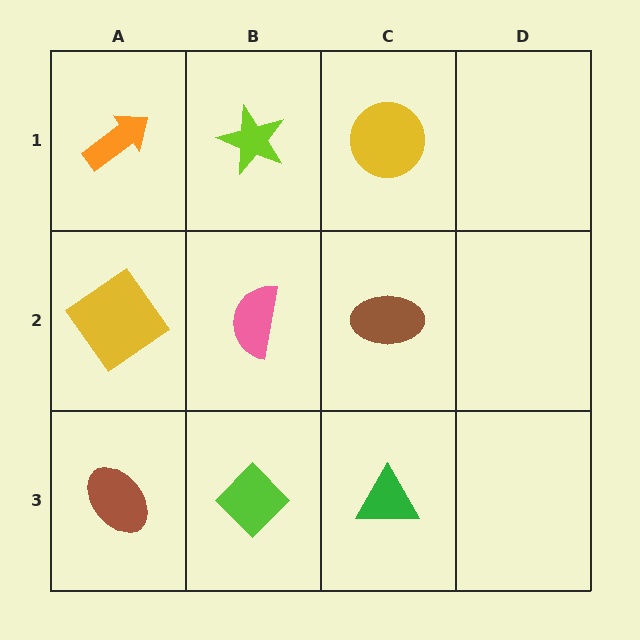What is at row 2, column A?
A yellow diamond.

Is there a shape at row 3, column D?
No, that cell is empty.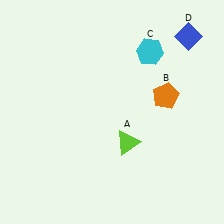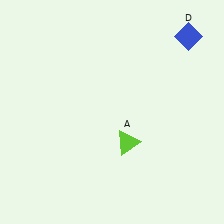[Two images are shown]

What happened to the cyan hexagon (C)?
The cyan hexagon (C) was removed in Image 2. It was in the top-right area of Image 1.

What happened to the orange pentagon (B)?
The orange pentagon (B) was removed in Image 2. It was in the top-right area of Image 1.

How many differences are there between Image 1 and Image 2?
There are 2 differences between the two images.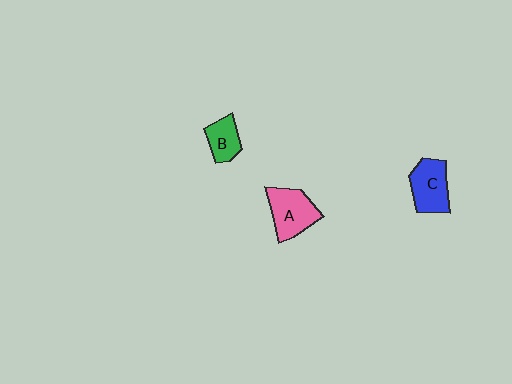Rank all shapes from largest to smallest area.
From largest to smallest: A (pink), C (blue), B (green).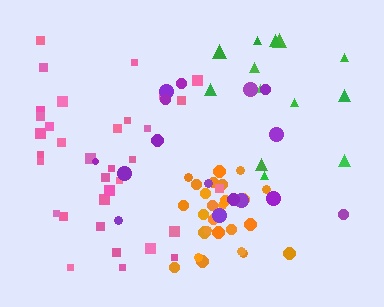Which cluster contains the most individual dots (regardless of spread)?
Pink (34).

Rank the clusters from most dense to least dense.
orange, pink, green, purple.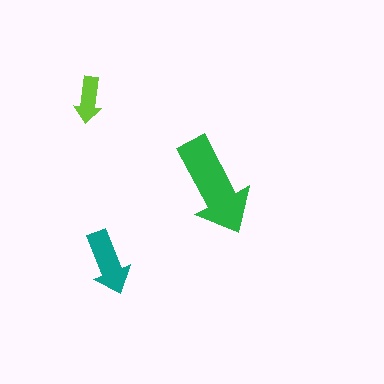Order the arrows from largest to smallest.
the green one, the teal one, the lime one.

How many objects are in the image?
There are 3 objects in the image.